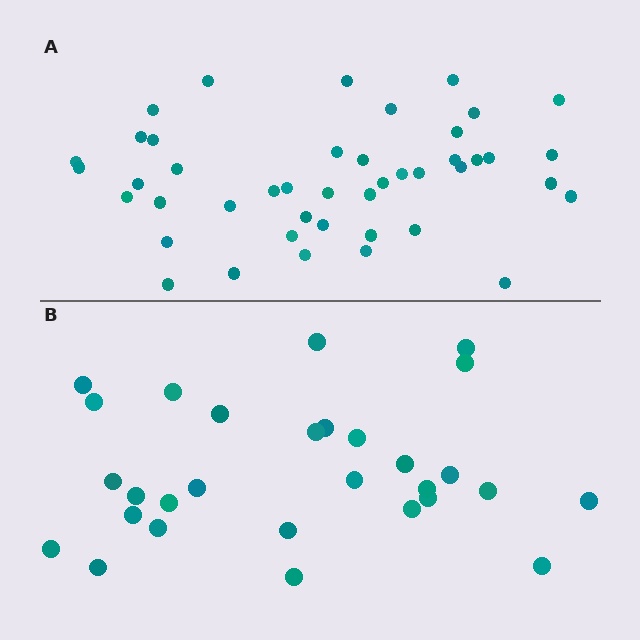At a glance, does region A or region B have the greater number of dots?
Region A (the top region) has more dots.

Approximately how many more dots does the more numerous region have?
Region A has approximately 15 more dots than region B.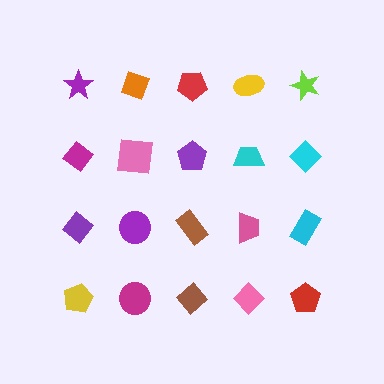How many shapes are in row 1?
5 shapes.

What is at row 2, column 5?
A cyan diamond.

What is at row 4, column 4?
A pink diamond.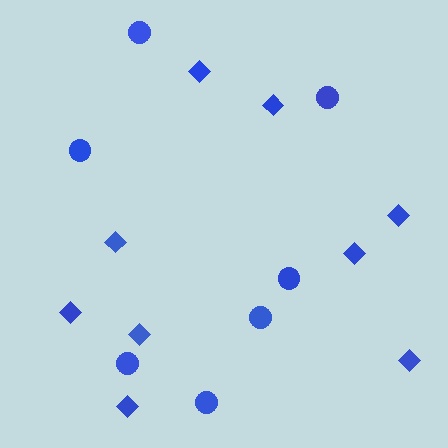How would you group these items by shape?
There are 2 groups: one group of circles (7) and one group of diamonds (9).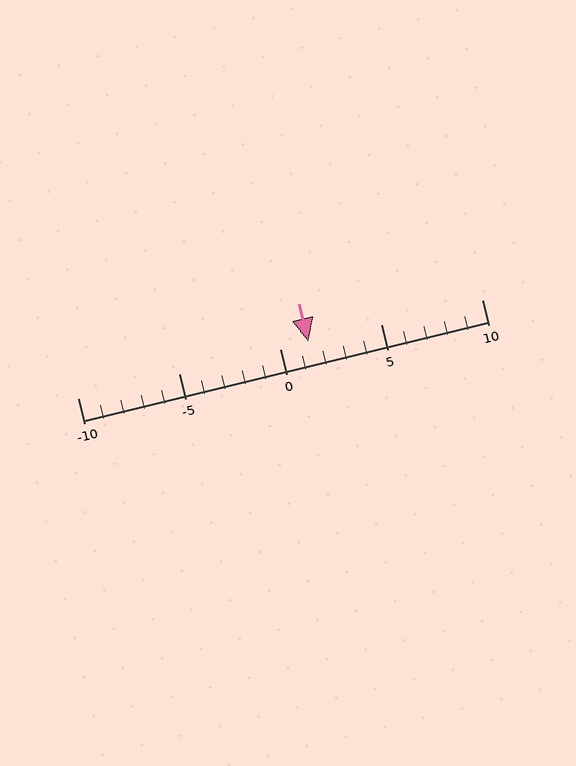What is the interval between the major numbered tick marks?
The major tick marks are spaced 5 units apart.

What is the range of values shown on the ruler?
The ruler shows values from -10 to 10.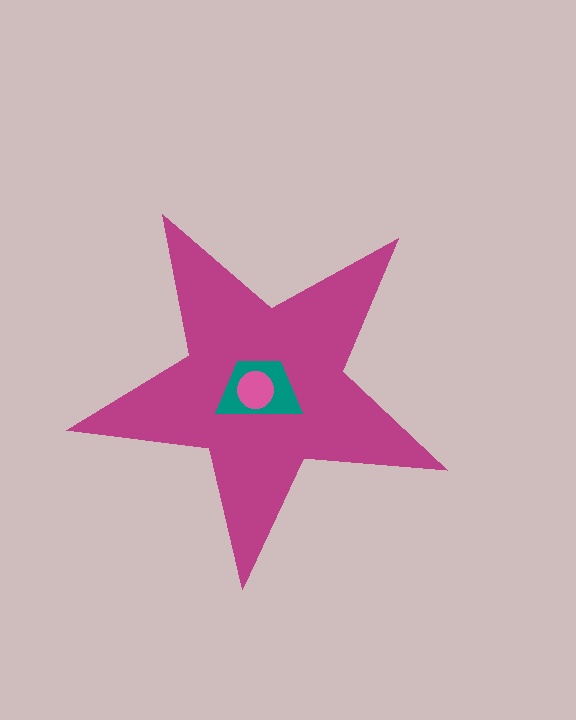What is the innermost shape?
The pink circle.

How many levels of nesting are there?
3.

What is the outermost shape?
The magenta star.